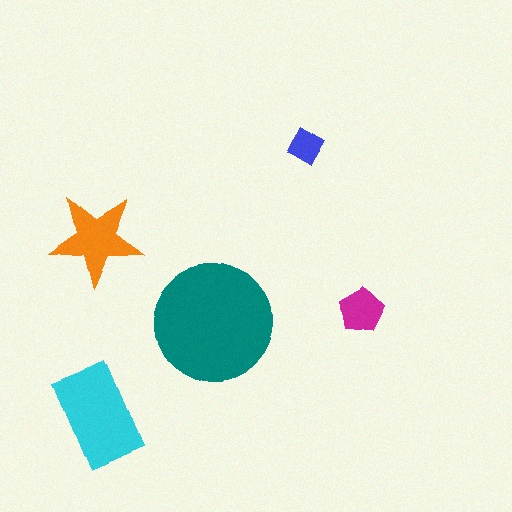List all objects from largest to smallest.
The teal circle, the cyan rectangle, the orange star, the magenta pentagon, the blue diamond.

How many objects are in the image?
There are 5 objects in the image.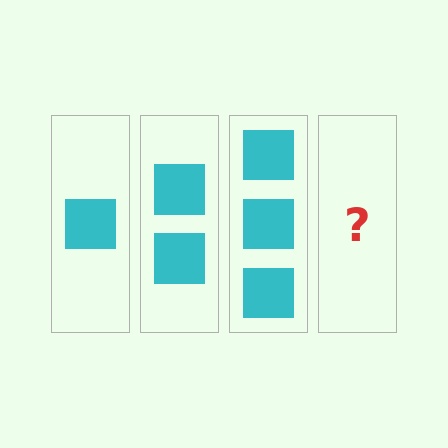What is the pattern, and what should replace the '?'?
The pattern is that each step adds one more square. The '?' should be 4 squares.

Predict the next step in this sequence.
The next step is 4 squares.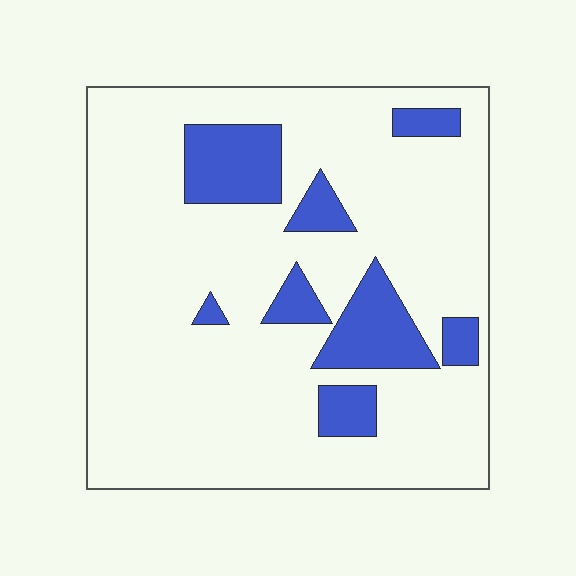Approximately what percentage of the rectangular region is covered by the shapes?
Approximately 15%.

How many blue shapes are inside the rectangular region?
8.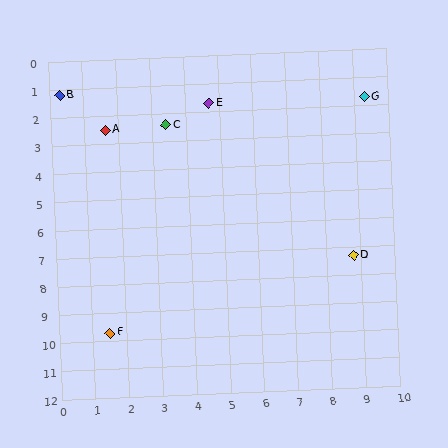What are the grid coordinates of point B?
Point B is at approximately (0.3, 1.2).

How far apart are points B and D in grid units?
Points B and D are about 10.5 grid units apart.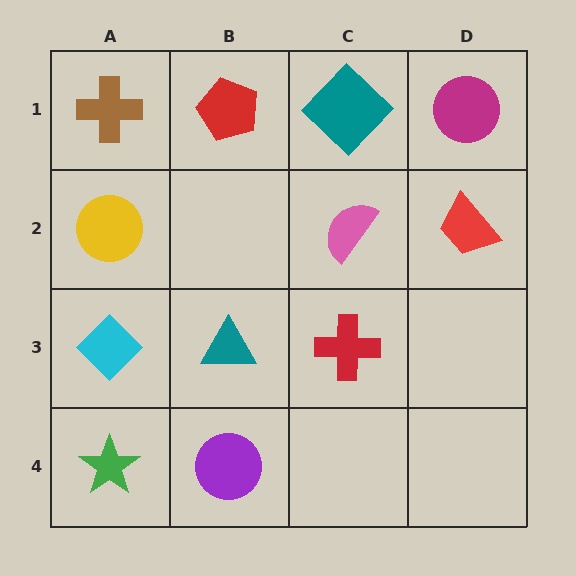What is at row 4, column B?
A purple circle.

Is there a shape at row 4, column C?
No, that cell is empty.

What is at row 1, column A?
A brown cross.